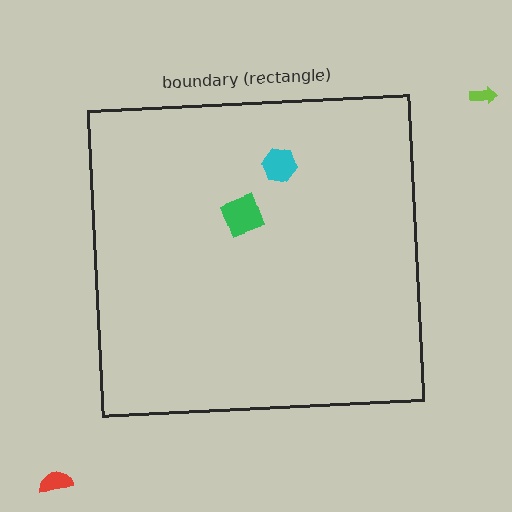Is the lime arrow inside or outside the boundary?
Outside.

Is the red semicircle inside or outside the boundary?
Outside.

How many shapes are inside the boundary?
2 inside, 2 outside.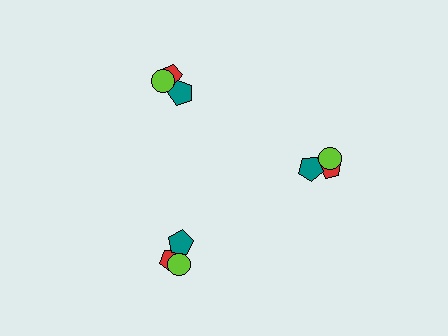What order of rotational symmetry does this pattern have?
This pattern has 3-fold rotational symmetry.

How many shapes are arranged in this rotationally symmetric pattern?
There are 9 shapes, arranged in 3 groups of 3.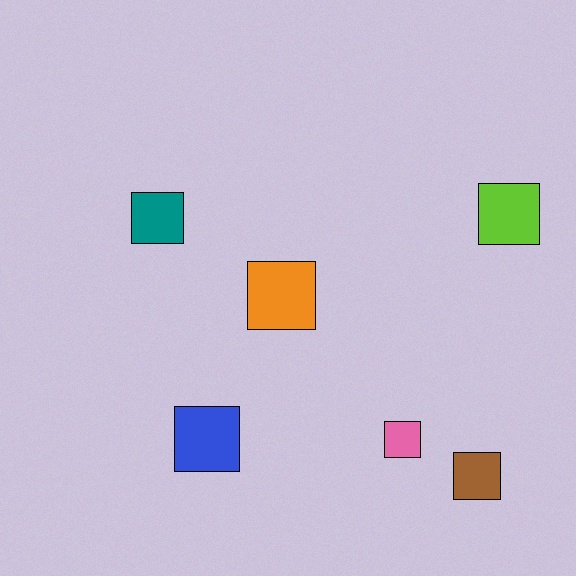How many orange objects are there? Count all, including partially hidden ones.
There is 1 orange object.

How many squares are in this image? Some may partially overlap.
There are 6 squares.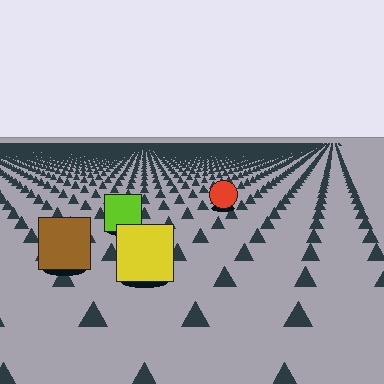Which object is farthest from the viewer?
The red circle is farthest from the viewer. It appears smaller and the ground texture around it is denser.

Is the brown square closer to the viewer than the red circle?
Yes. The brown square is closer — you can tell from the texture gradient: the ground texture is coarser near it.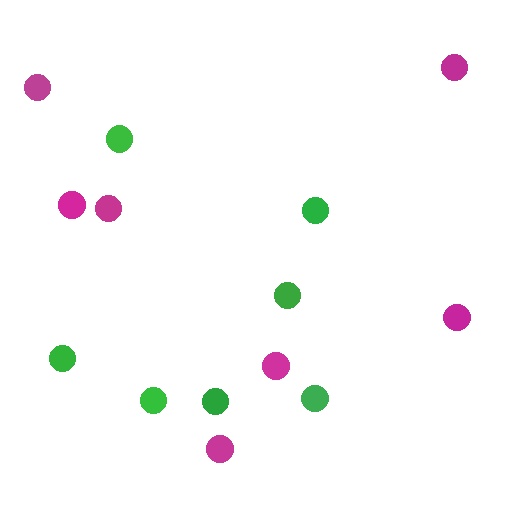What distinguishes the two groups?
There are 2 groups: one group of magenta circles (7) and one group of green circles (7).